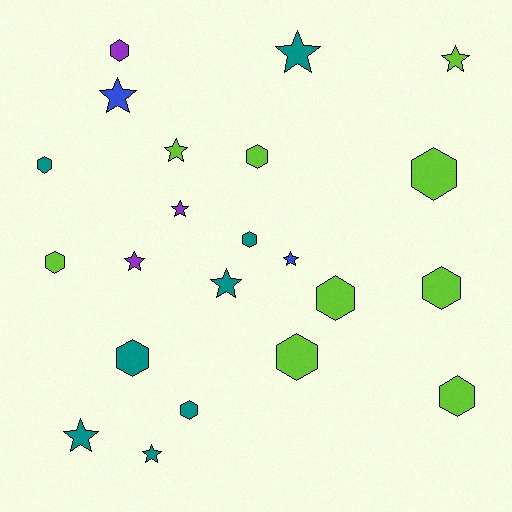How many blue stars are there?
There are 2 blue stars.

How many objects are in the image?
There are 22 objects.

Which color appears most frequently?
Lime, with 9 objects.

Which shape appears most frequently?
Hexagon, with 12 objects.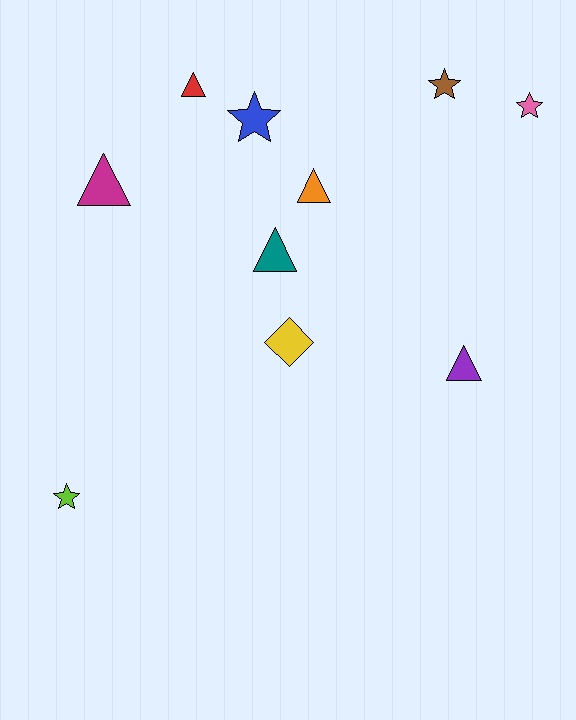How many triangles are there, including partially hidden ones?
There are 5 triangles.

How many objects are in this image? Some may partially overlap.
There are 10 objects.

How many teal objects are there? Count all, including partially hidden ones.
There is 1 teal object.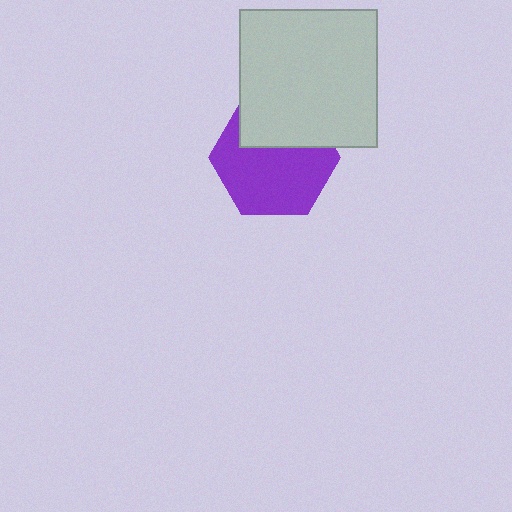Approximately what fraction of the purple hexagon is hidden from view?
Roughly 34% of the purple hexagon is hidden behind the light gray square.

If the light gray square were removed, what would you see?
You would see the complete purple hexagon.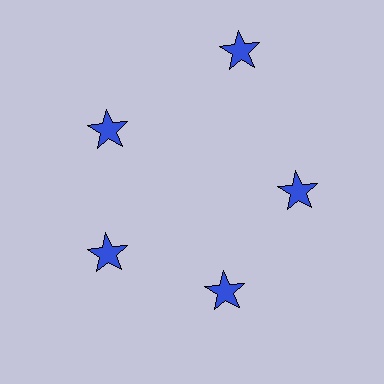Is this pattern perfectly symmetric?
No. The 5 blue stars are arranged in a ring, but one element near the 1 o'clock position is pushed outward from the center, breaking the 5-fold rotational symmetry.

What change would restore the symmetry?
The symmetry would be restored by moving it inward, back onto the ring so that all 5 stars sit at equal angles and equal distance from the center.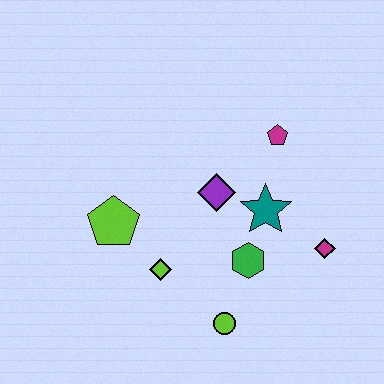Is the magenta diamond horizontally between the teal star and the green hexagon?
No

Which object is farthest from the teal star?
The lime pentagon is farthest from the teal star.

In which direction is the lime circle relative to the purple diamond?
The lime circle is below the purple diamond.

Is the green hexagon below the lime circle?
No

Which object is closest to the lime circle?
The green hexagon is closest to the lime circle.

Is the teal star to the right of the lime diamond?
Yes